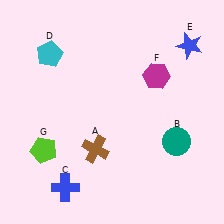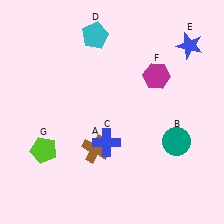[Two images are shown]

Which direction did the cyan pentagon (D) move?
The cyan pentagon (D) moved right.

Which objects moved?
The objects that moved are: the blue cross (C), the cyan pentagon (D).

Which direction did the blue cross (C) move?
The blue cross (C) moved up.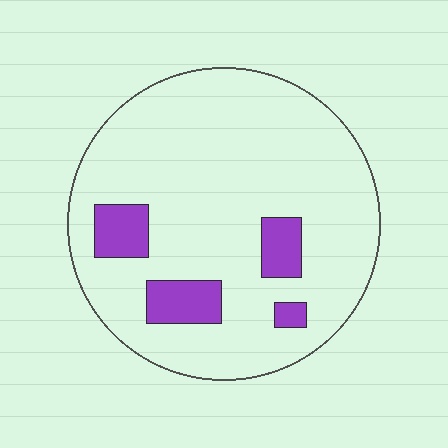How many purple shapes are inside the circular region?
4.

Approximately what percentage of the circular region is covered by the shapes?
Approximately 10%.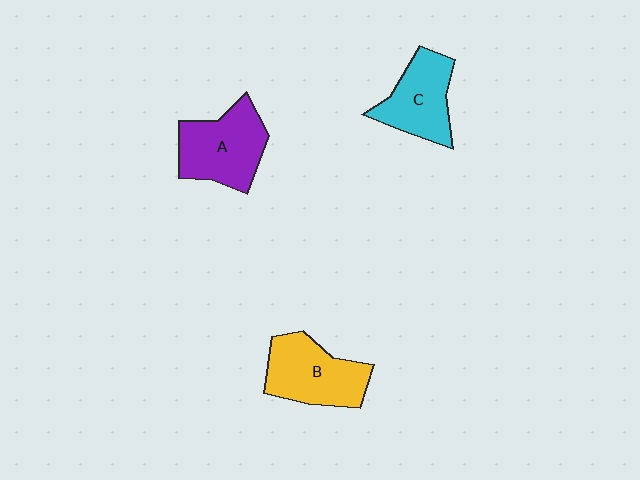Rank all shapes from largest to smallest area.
From largest to smallest: A (purple), B (yellow), C (cyan).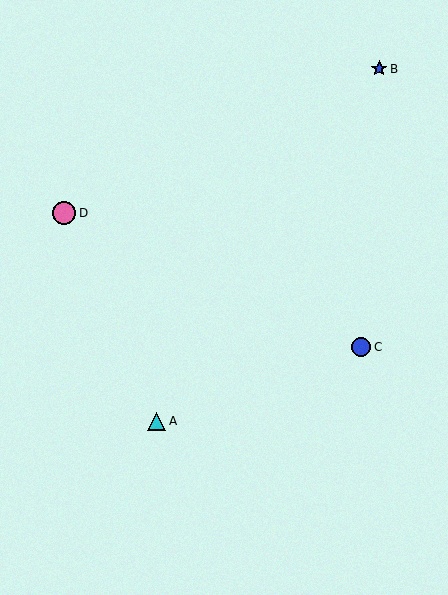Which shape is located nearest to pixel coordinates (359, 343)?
The blue circle (labeled C) at (361, 347) is nearest to that location.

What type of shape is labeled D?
Shape D is a pink circle.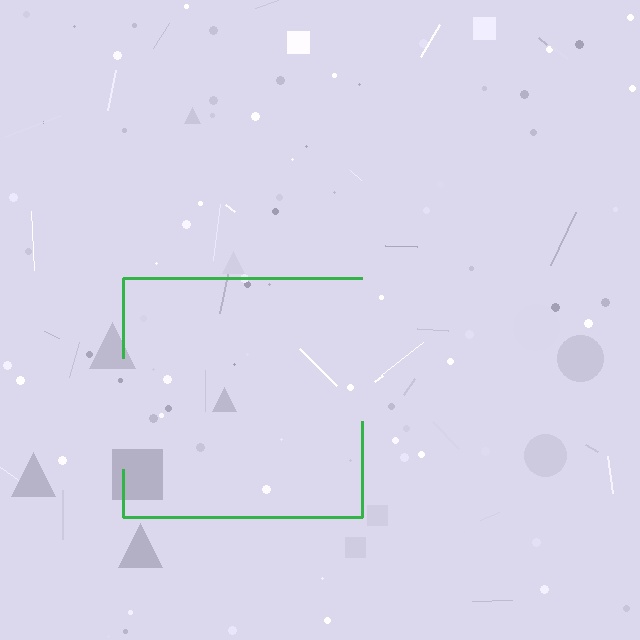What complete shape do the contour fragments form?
The contour fragments form a square.